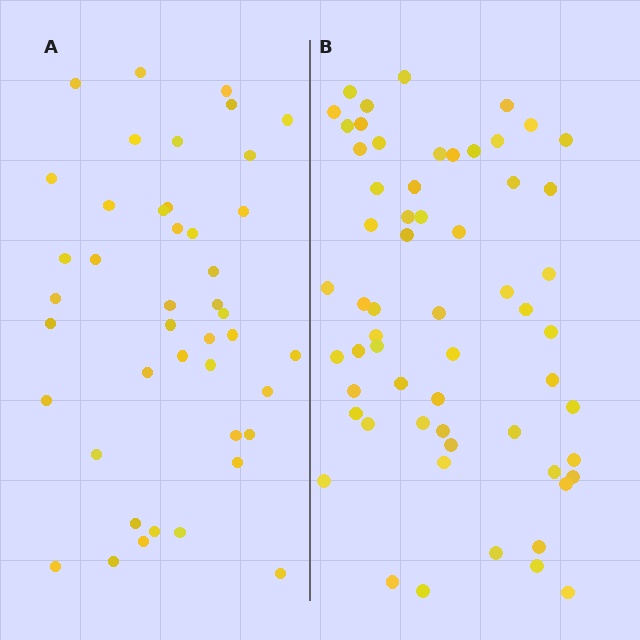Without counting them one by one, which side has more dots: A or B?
Region B (the right region) has more dots.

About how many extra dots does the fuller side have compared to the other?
Region B has approximately 15 more dots than region A.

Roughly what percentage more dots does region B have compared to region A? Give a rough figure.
About 40% more.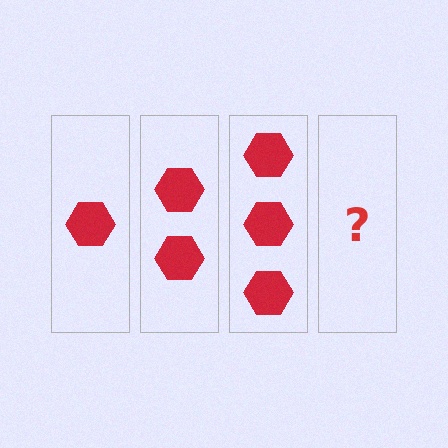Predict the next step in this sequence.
The next step is 4 hexagons.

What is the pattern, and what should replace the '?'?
The pattern is that each step adds one more hexagon. The '?' should be 4 hexagons.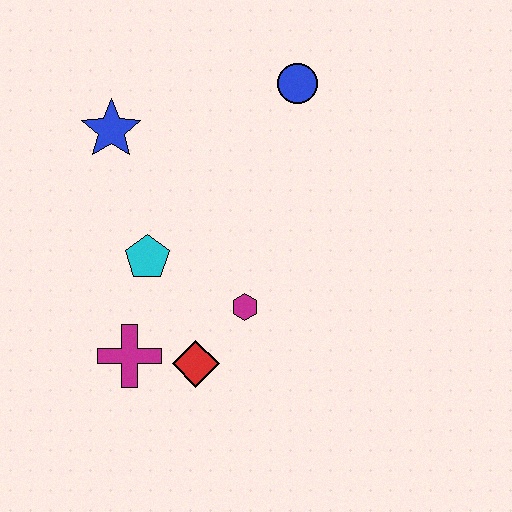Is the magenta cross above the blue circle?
No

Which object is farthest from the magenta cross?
The blue circle is farthest from the magenta cross.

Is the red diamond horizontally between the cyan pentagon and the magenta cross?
No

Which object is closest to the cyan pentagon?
The magenta cross is closest to the cyan pentagon.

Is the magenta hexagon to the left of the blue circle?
Yes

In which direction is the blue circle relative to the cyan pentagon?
The blue circle is above the cyan pentagon.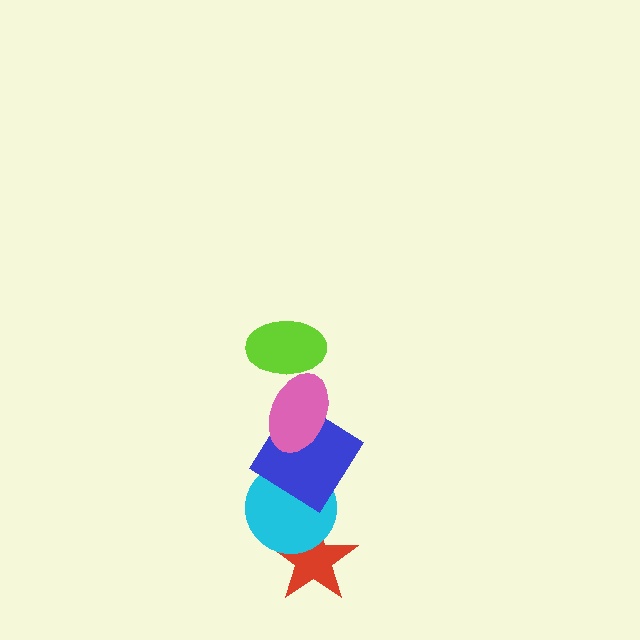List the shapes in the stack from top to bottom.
From top to bottom: the lime ellipse, the pink ellipse, the blue diamond, the cyan circle, the red star.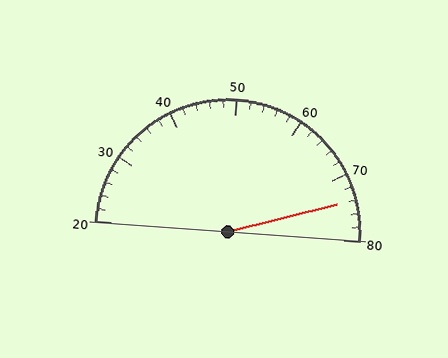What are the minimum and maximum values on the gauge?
The gauge ranges from 20 to 80.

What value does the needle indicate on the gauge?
The needle indicates approximately 74.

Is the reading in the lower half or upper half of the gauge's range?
The reading is in the upper half of the range (20 to 80).